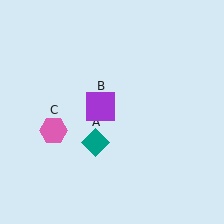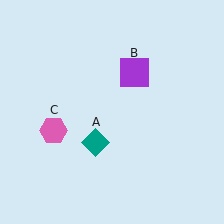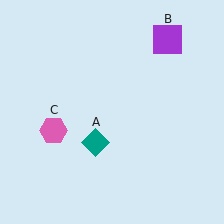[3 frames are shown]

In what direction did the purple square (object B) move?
The purple square (object B) moved up and to the right.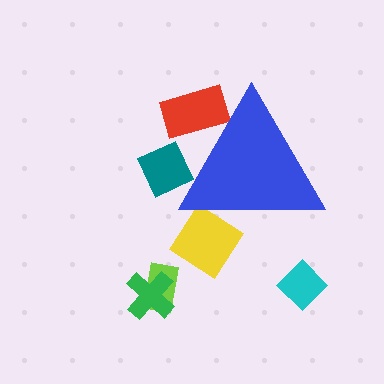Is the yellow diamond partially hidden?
Yes, the yellow diamond is partially hidden behind the blue triangle.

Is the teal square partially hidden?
Yes, the teal square is partially hidden behind the blue triangle.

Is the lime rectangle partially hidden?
No, the lime rectangle is fully visible.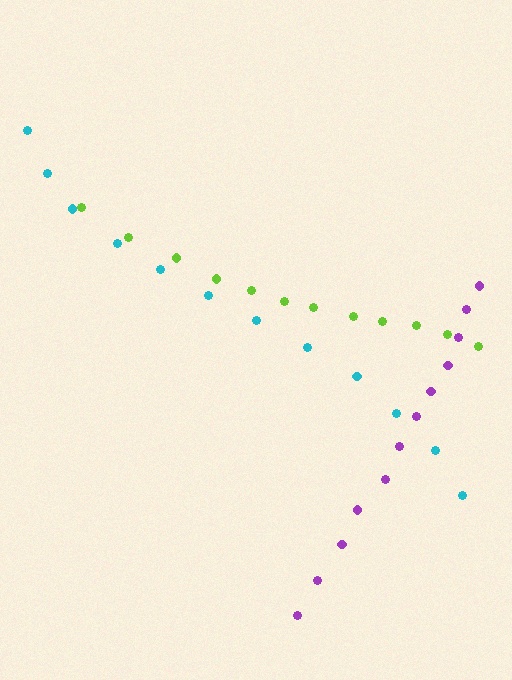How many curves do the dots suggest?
There are 3 distinct paths.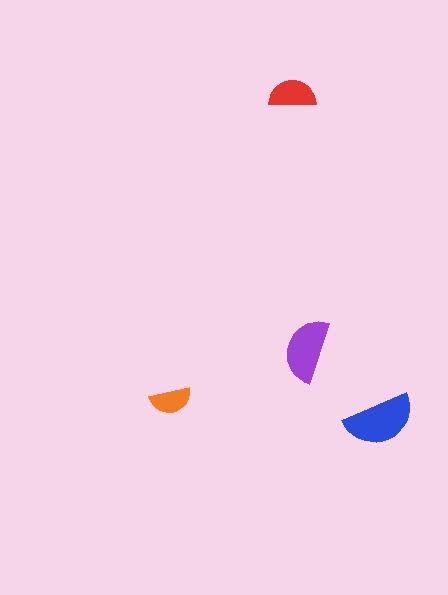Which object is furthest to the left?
The orange semicircle is leftmost.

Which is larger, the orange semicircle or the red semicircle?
The red one.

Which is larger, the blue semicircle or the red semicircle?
The blue one.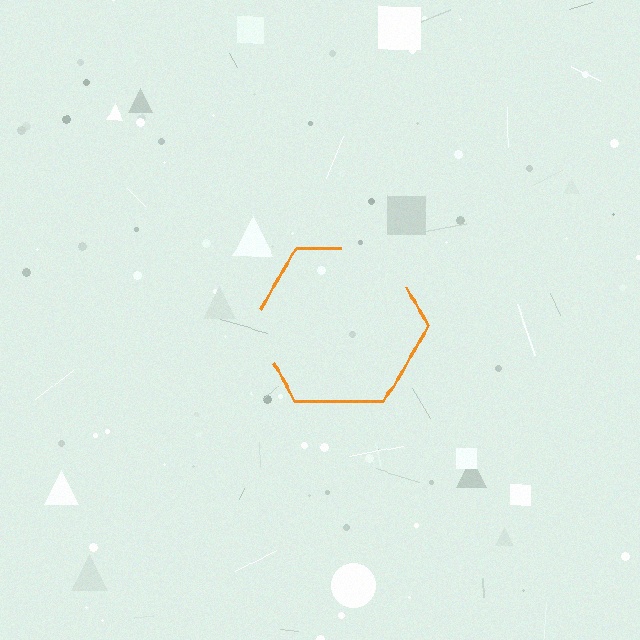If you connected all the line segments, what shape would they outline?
They would outline a hexagon.